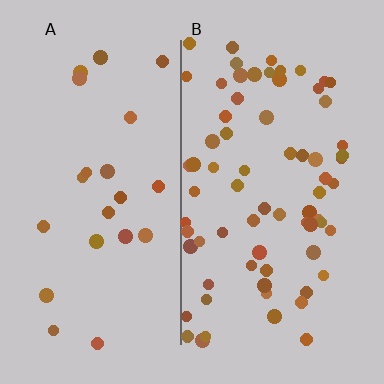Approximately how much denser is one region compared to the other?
Approximately 3.2× — region B over region A.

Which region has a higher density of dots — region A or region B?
B (the right).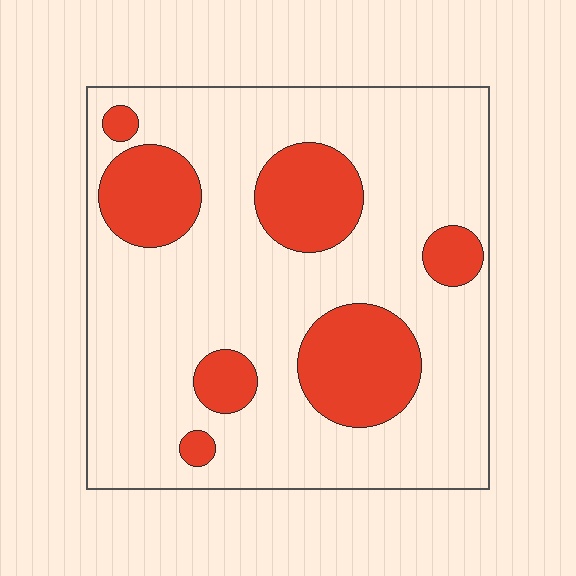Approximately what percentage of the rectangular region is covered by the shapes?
Approximately 25%.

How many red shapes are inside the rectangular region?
7.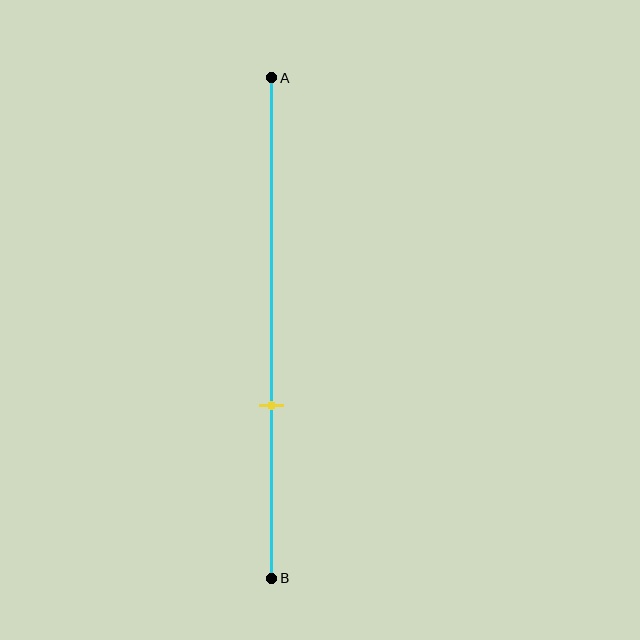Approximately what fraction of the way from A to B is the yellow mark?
The yellow mark is approximately 65% of the way from A to B.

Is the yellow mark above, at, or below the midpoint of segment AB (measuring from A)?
The yellow mark is below the midpoint of segment AB.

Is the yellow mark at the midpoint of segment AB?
No, the mark is at about 65% from A, not at the 50% midpoint.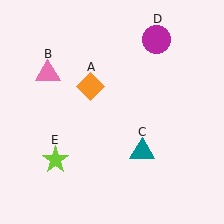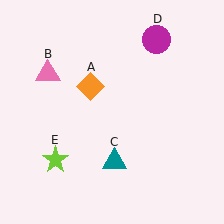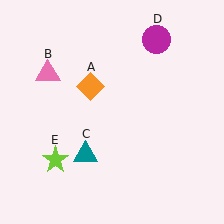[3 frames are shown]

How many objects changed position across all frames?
1 object changed position: teal triangle (object C).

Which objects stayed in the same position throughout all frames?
Orange diamond (object A) and pink triangle (object B) and magenta circle (object D) and lime star (object E) remained stationary.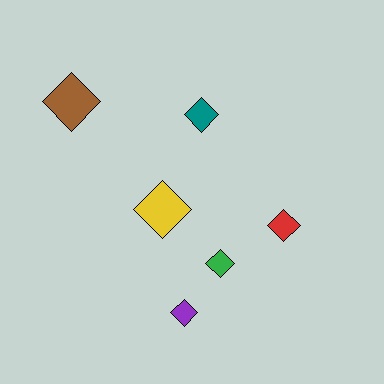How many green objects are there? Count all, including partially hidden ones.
There is 1 green object.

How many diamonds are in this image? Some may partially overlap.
There are 6 diamonds.